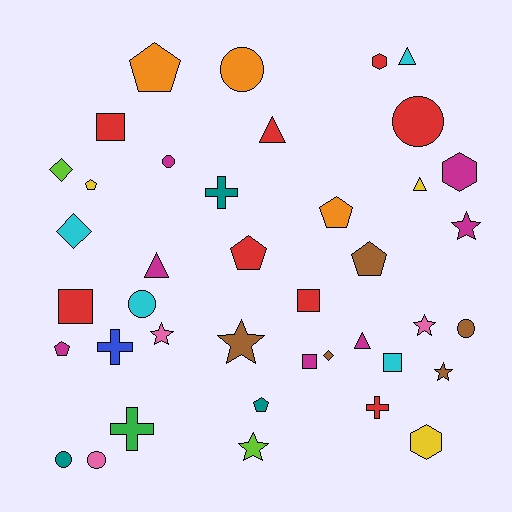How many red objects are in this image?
There are 8 red objects.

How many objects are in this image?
There are 40 objects.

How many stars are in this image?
There are 6 stars.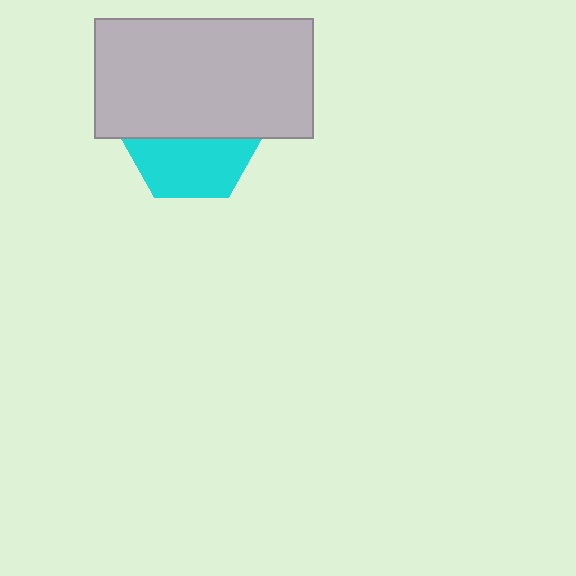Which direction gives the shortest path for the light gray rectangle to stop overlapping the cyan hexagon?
Moving up gives the shortest separation.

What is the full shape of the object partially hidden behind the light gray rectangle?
The partially hidden object is a cyan hexagon.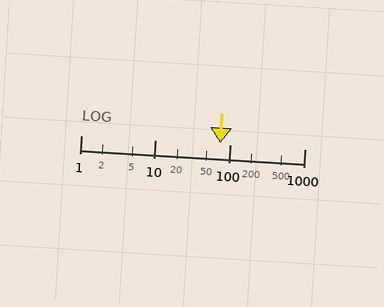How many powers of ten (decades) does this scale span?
The scale spans 3 decades, from 1 to 1000.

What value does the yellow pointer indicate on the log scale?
The pointer indicates approximately 74.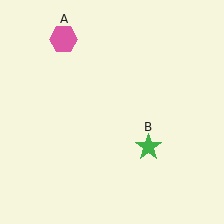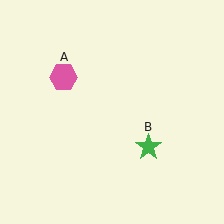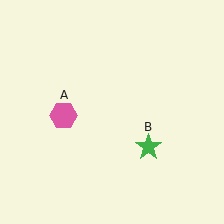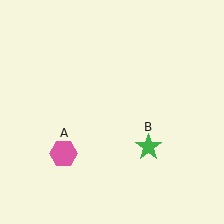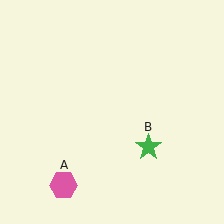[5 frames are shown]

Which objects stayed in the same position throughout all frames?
Green star (object B) remained stationary.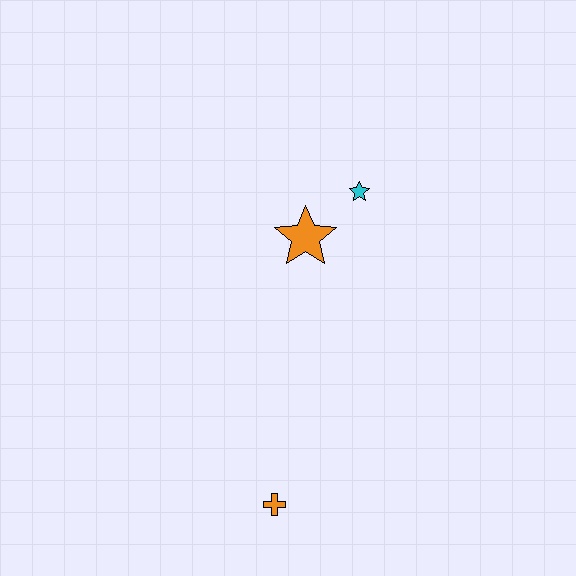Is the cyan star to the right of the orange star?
Yes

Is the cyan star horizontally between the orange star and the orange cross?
No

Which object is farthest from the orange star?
The orange cross is farthest from the orange star.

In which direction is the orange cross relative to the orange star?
The orange cross is below the orange star.